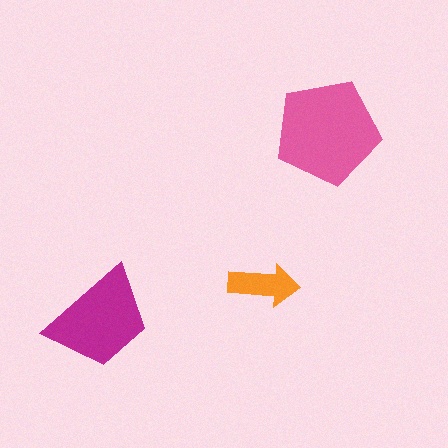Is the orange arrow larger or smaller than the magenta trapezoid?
Smaller.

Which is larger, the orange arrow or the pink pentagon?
The pink pentagon.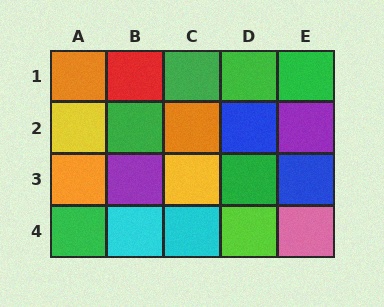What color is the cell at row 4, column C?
Cyan.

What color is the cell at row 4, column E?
Pink.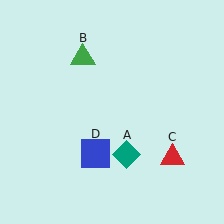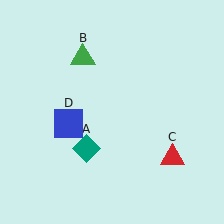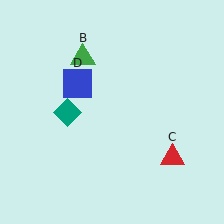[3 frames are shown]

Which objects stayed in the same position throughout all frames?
Green triangle (object B) and red triangle (object C) remained stationary.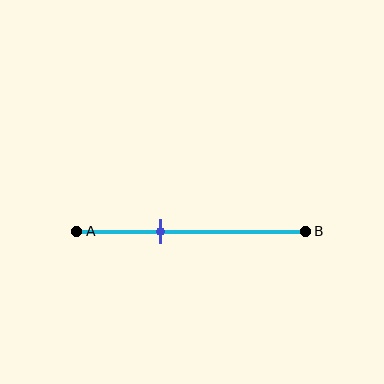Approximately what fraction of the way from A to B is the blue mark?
The blue mark is approximately 35% of the way from A to B.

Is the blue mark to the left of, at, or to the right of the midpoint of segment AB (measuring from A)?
The blue mark is to the left of the midpoint of segment AB.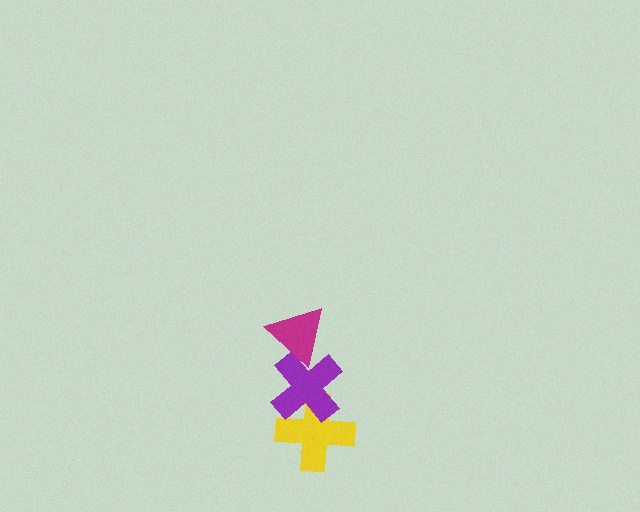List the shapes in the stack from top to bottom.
From top to bottom: the magenta triangle, the purple cross, the yellow cross.